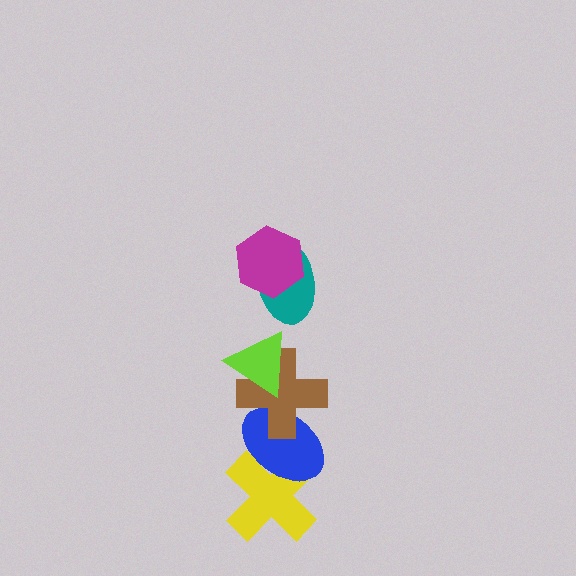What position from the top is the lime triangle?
The lime triangle is 3rd from the top.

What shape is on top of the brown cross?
The lime triangle is on top of the brown cross.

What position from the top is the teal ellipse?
The teal ellipse is 2nd from the top.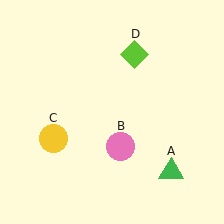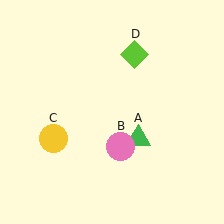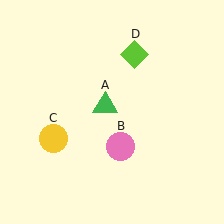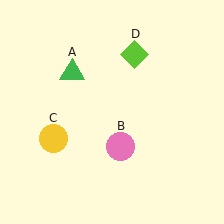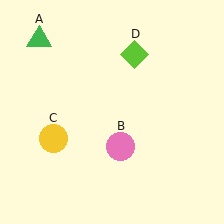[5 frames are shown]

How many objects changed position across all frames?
1 object changed position: green triangle (object A).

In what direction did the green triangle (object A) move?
The green triangle (object A) moved up and to the left.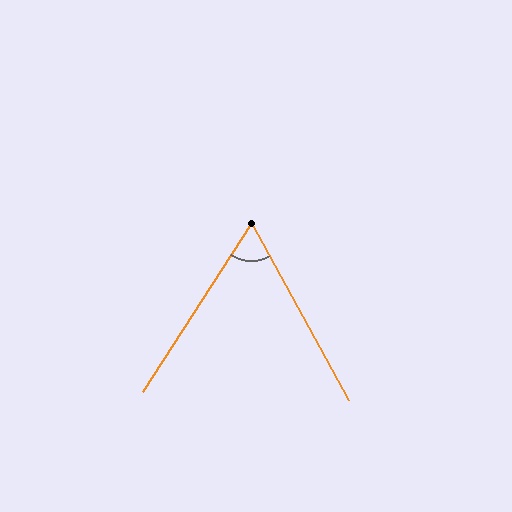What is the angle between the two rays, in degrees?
Approximately 62 degrees.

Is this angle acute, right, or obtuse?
It is acute.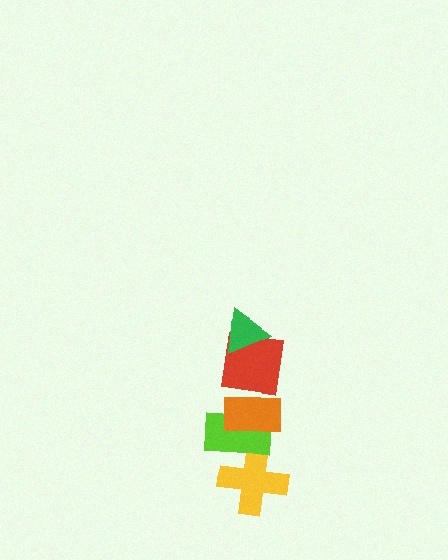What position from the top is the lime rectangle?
The lime rectangle is 4th from the top.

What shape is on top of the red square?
The green triangle is on top of the red square.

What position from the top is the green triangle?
The green triangle is 1st from the top.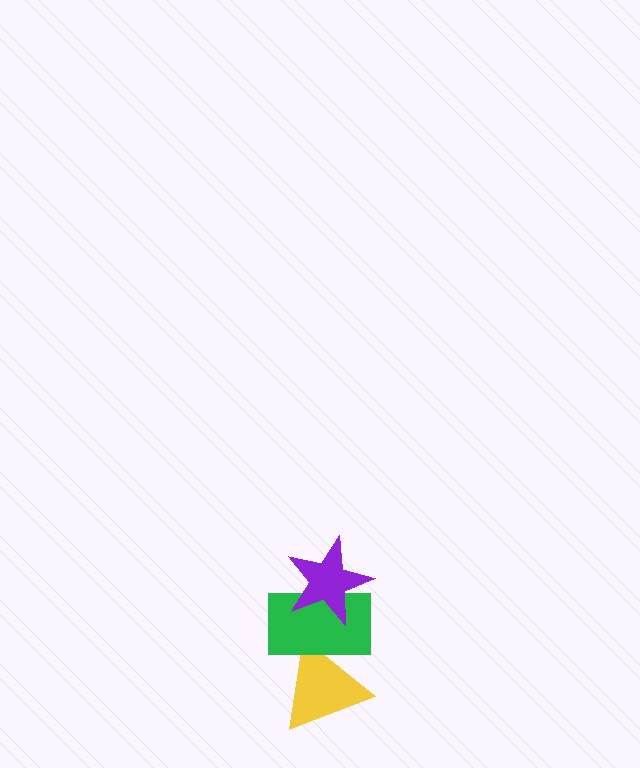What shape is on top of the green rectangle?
The purple star is on top of the green rectangle.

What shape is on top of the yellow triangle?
The green rectangle is on top of the yellow triangle.